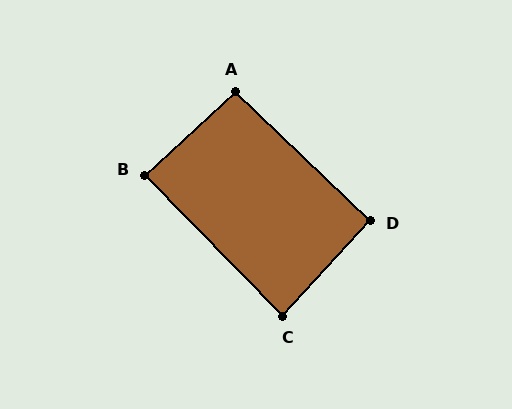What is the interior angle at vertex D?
Approximately 92 degrees (approximately right).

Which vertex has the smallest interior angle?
C, at approximately 87 degrees.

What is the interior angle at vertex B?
Approximately 88 degrees (approximately right).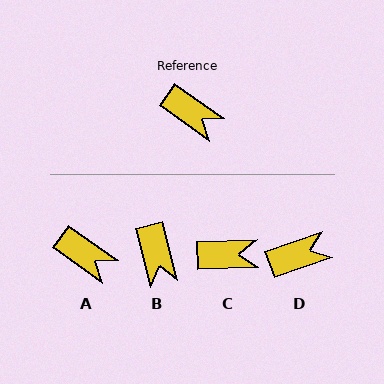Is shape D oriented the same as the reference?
No, it is off by about 55 degrees.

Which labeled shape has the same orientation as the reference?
A.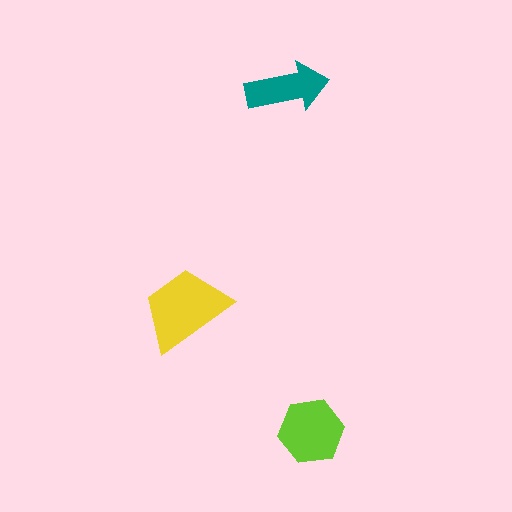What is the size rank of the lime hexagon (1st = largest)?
2nd.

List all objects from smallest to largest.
The teal arrow, the lime hexagon, the yellow trapezoid.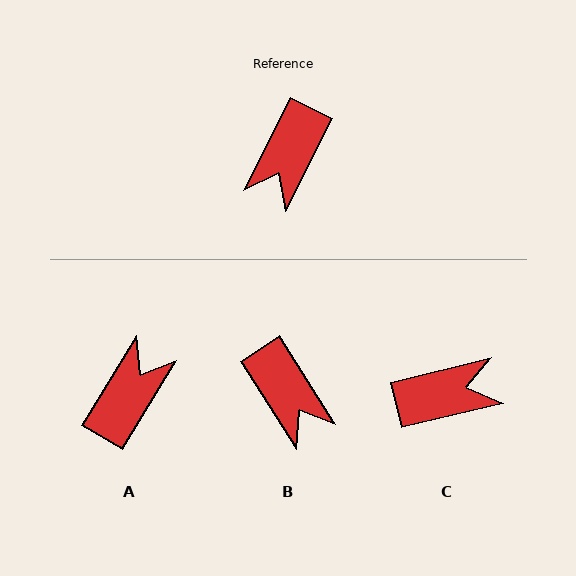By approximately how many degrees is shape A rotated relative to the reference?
Approximately 176 degrees counter-clockwise.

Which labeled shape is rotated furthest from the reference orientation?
A, about 176 degrees away.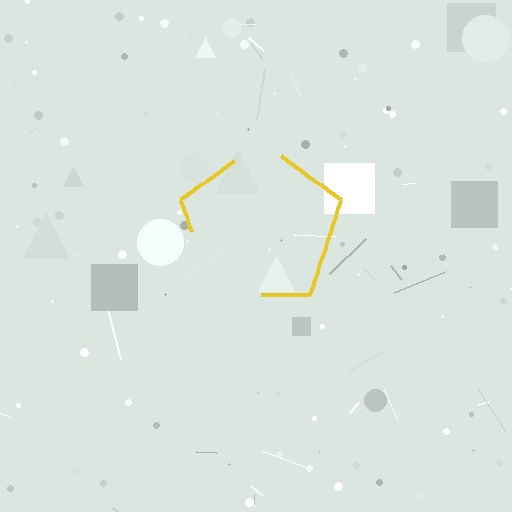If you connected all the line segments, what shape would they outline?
They would outline a pentagon.